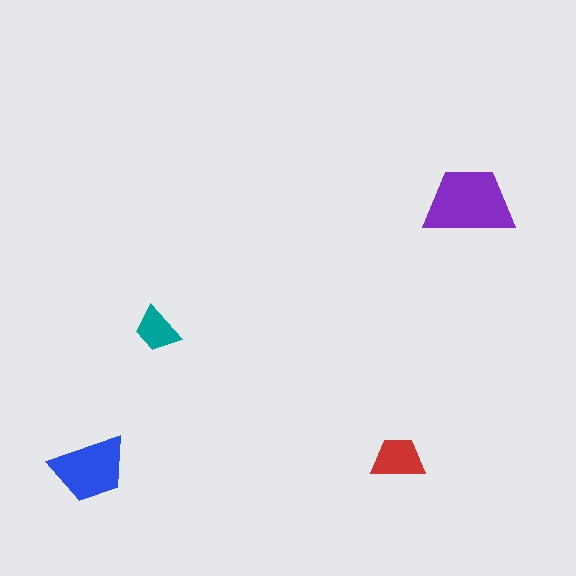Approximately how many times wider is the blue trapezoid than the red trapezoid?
About 1.5 times wider.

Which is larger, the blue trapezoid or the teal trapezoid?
The blue one.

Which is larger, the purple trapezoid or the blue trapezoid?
The purple one.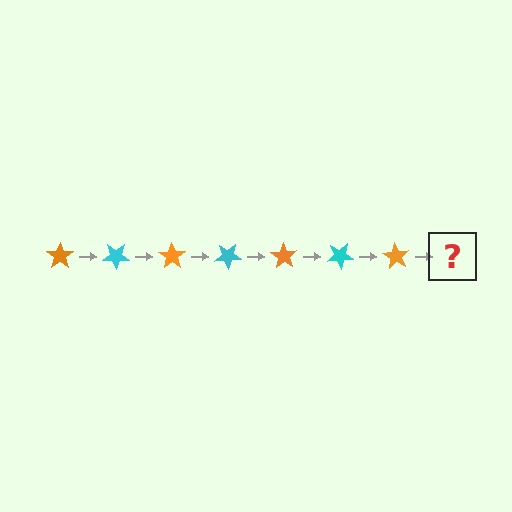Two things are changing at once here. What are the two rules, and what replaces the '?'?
The two rules are that it rotates 35 degrees each step and the color cycles through orange and cyan. The '?' should be a cyan star, rotated 245 degrees from the start.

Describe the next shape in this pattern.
It should be a cyan star, rotated 245 degrees from the start.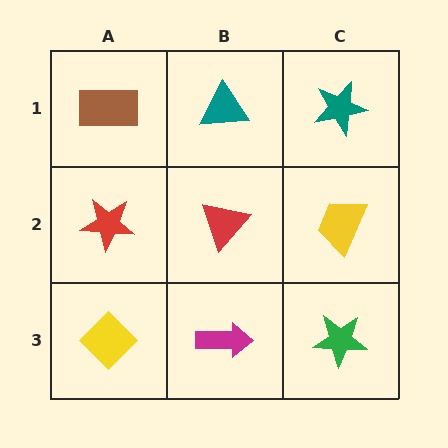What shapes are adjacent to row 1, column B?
A red triangle (row 2, column B), a brown rectangle (row 1, column A), a teal star (row 1, column C).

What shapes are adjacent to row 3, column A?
A red star (row 2, column A), a magenta arrow (row 3, column B).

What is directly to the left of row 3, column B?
A yellow diamond.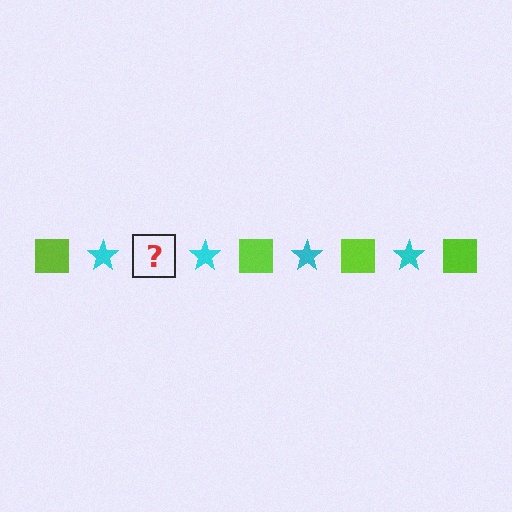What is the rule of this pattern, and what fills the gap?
The rule is that the pattern alternates between lime square and cyan star. The gap should be filled with a lime square.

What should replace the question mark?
The question mark should be replaced with a lime square.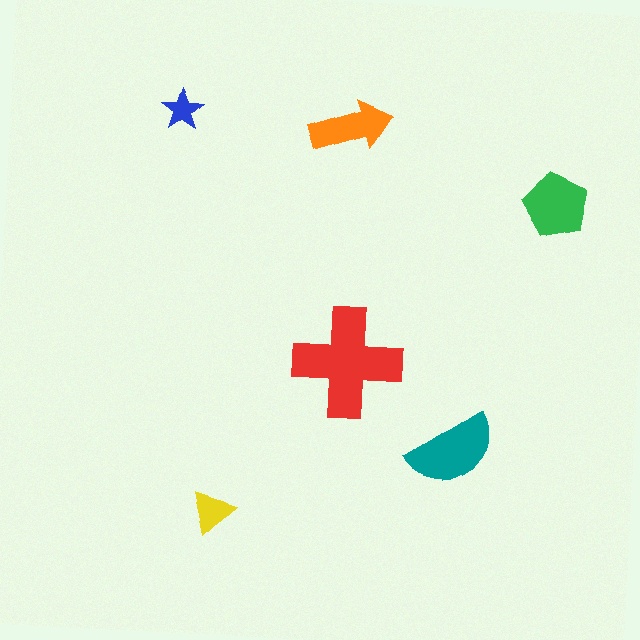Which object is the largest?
The red cross.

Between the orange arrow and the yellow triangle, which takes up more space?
The orange arrow.